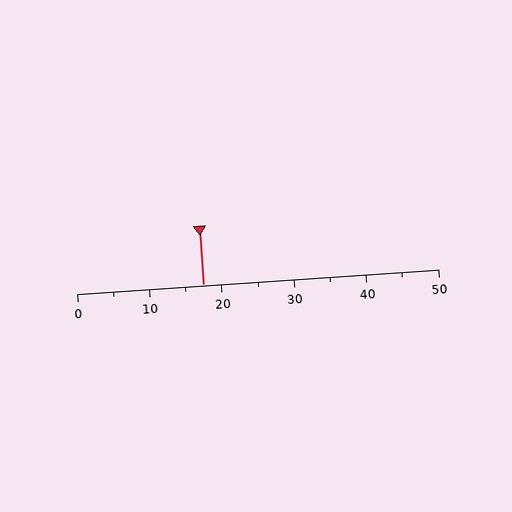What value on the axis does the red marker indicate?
The marker indicates approximately 17.5.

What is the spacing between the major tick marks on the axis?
The major ticks are spaced 10 apart.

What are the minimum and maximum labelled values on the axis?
The axis runs from 0 to 50.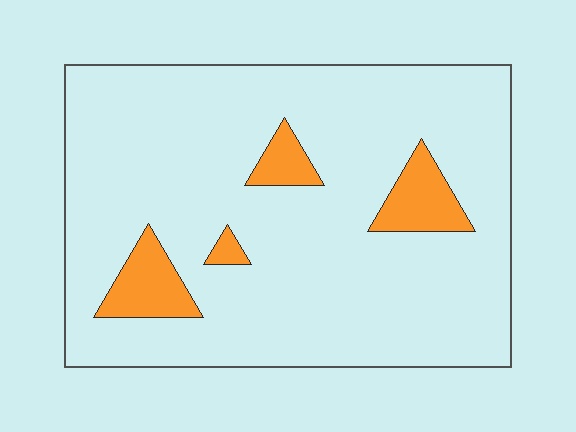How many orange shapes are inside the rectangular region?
4.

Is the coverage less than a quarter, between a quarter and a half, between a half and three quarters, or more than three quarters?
Less than a quarter.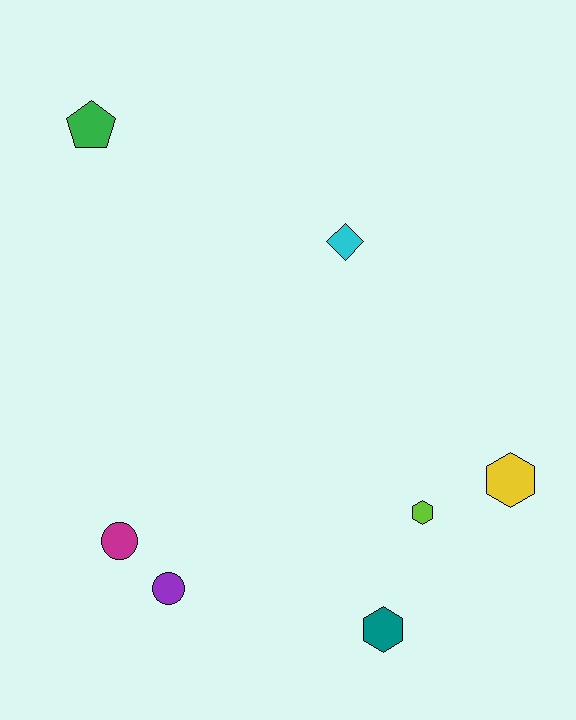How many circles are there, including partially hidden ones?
There are 2 circles.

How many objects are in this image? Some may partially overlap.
There are 7 objects.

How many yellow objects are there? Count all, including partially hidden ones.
There is 1 yellow object.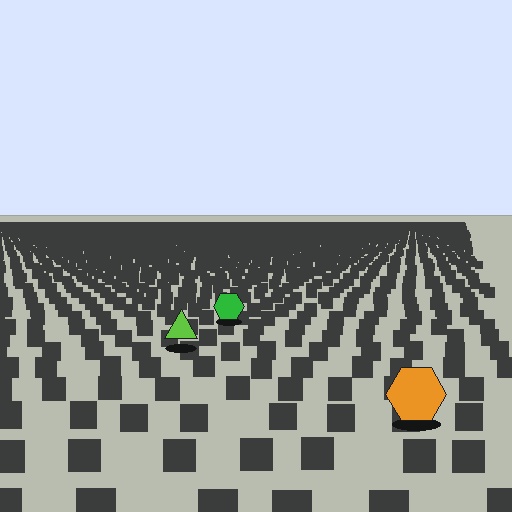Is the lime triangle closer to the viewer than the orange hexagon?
No. The orange hexagon is closer — you can tell from the texture gradient: the ground texture is coarser near it.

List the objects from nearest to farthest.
From nearest to farthest: the orange hexagon, the lime triangle, the green hexagon.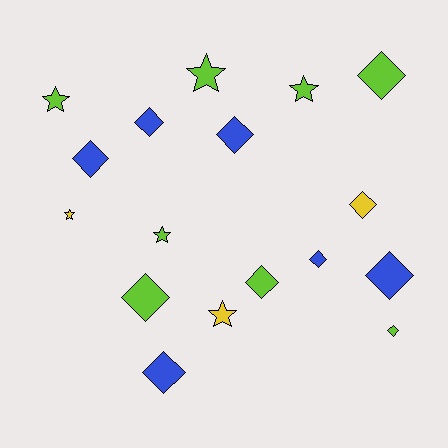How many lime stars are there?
There are 4 lime stars.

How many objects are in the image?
There are 17 objects.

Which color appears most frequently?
Lime, with 8 objects.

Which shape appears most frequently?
Diamond, with 11 objects.